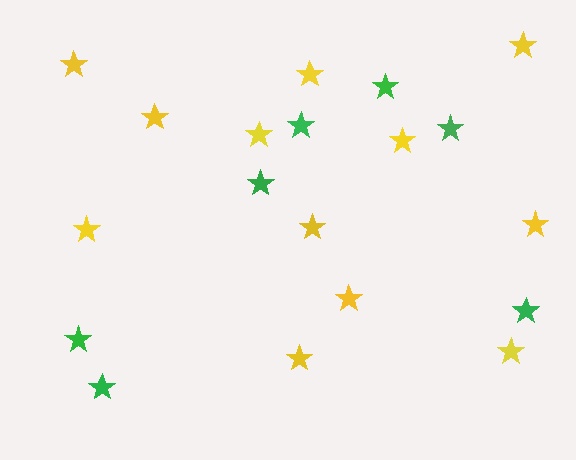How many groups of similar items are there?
There are 2 groups: one group of green stars (7) and one group of yellow stars (12).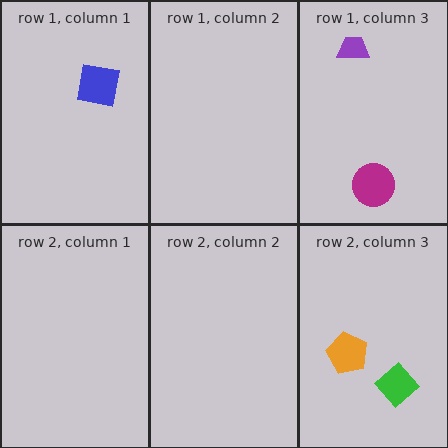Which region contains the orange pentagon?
The row 2, column 3 region.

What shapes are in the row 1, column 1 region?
The blue square.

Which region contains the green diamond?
The row 2, column 3 region.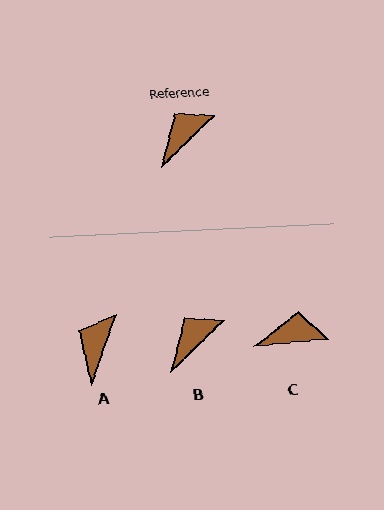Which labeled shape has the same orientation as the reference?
B.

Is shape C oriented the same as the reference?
No, it is off by about 38 degrees.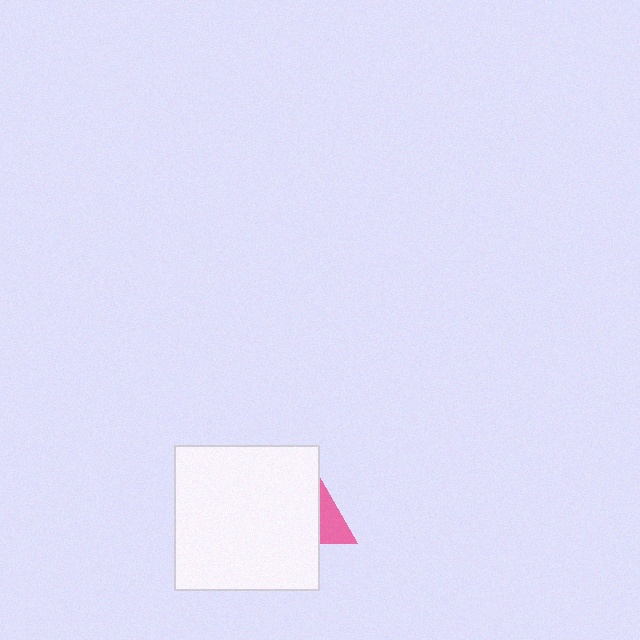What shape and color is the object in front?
The object in front is a white square.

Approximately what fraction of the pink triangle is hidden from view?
Roughly 63% of the pink triangle is hidden behind the white square.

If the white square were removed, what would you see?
You would see the complete pink triangle.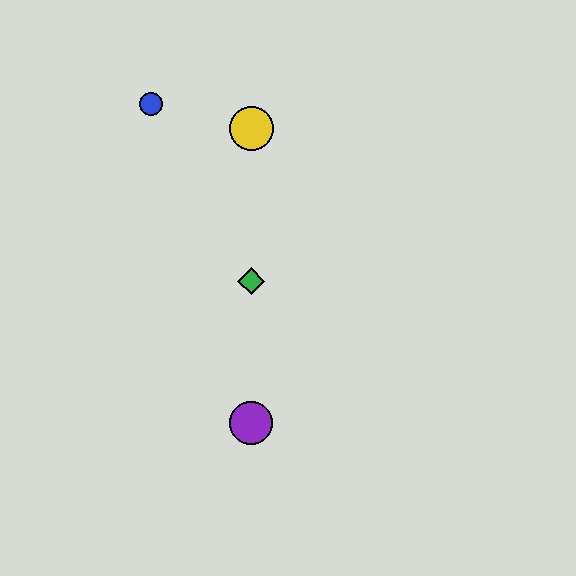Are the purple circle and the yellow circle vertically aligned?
Yes, both are at x≈251.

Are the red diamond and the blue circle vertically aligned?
No, the red diamond is at x≈251 and the blue circle is at x≈151.